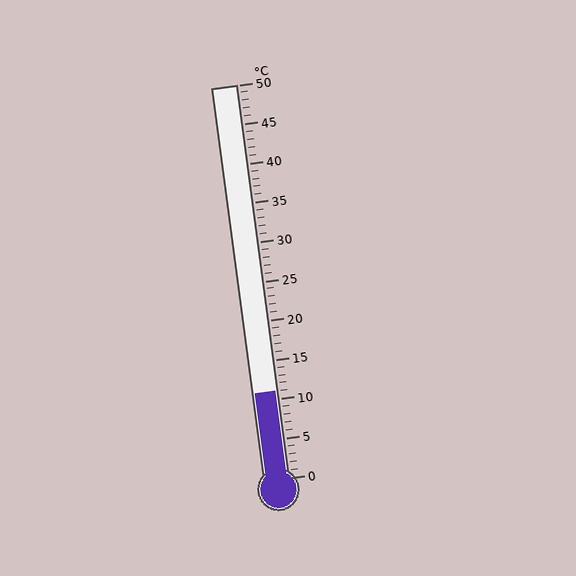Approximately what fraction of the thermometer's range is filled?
The thermometer is filled to approximately 20% of its range.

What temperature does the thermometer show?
The thermometer shows approximately 11°C.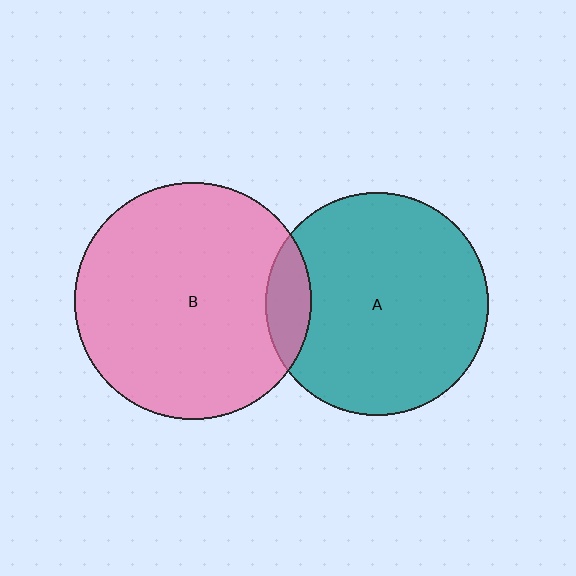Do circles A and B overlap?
Yes.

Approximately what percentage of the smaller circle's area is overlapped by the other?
Approximately 10%.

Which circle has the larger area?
Circle B (pink).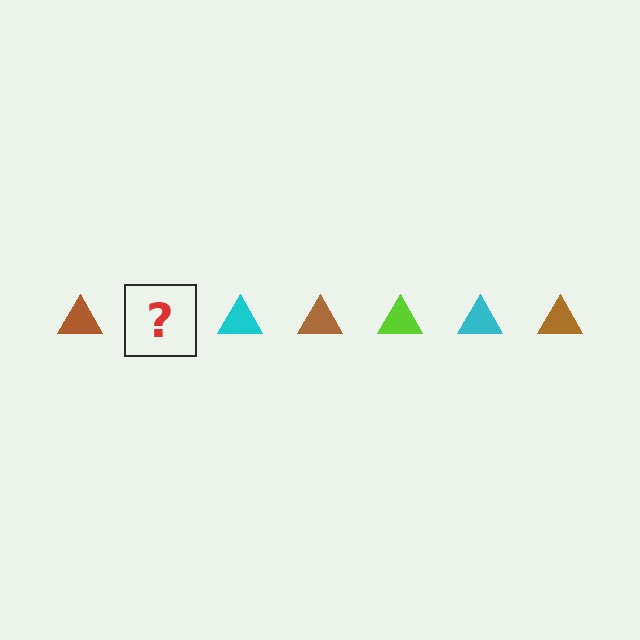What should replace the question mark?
The question mark should be replaced with a lime triangle.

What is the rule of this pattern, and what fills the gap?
The rule is that the pattern cycles through brown, lime, cyan triangles. The gap should be filled with a lime triangle.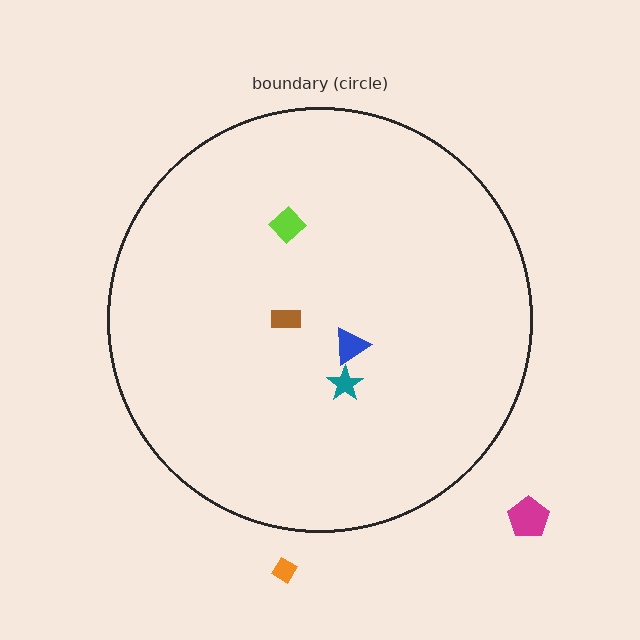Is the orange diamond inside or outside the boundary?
Outside.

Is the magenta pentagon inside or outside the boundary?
Outside.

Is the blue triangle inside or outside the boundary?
Inside.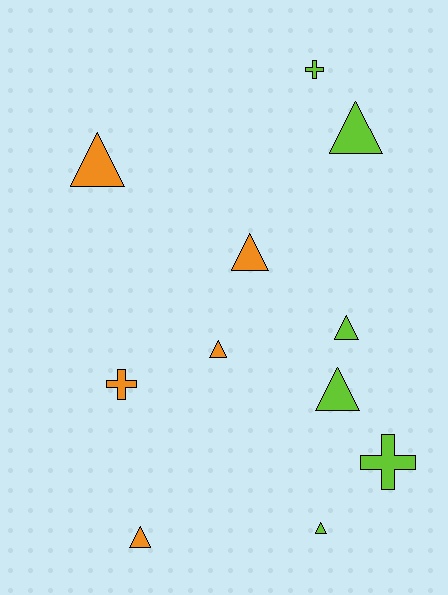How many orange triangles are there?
There are 4 orange triangles.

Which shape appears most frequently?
Triangle, with 8 objects.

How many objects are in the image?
There are 11 objects.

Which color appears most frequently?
Lime, with 6 objects.